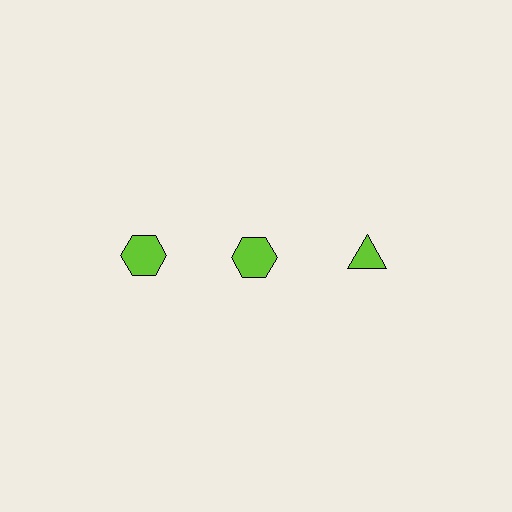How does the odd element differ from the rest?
It has a different shape: triangle instead of hexagon.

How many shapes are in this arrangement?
There are 3 shapes arranged in a grid pattern.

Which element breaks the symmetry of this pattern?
The lime triangle in the top row, center column breaks the symmetry. All other shapes are lime hexagons.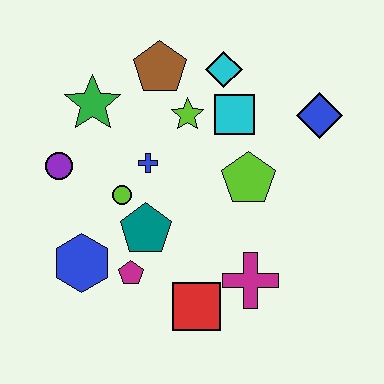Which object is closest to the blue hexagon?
The magenta pentagon is closest to the blue hexagon.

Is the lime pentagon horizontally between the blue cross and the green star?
No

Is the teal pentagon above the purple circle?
No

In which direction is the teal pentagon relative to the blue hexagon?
The teal pentagon is to the right of the blue hexagon.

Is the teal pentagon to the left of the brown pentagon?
Yes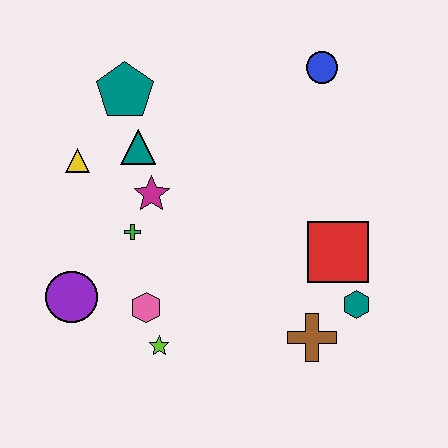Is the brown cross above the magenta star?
No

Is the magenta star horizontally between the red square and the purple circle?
Yes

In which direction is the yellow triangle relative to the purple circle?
The yellow triangle is above the purple circle.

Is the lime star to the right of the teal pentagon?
Yes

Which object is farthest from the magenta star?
The teal hexagon is farthest from the magenta star.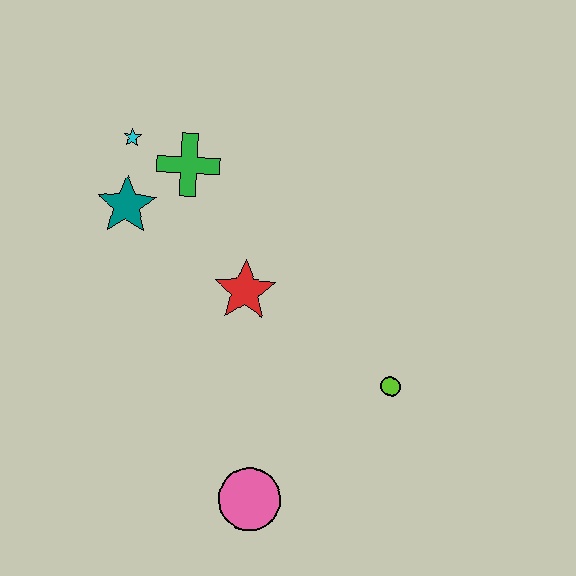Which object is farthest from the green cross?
The pink circle is farthest from the green cross.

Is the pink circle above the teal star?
No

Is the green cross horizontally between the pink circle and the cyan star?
Yes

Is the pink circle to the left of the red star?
No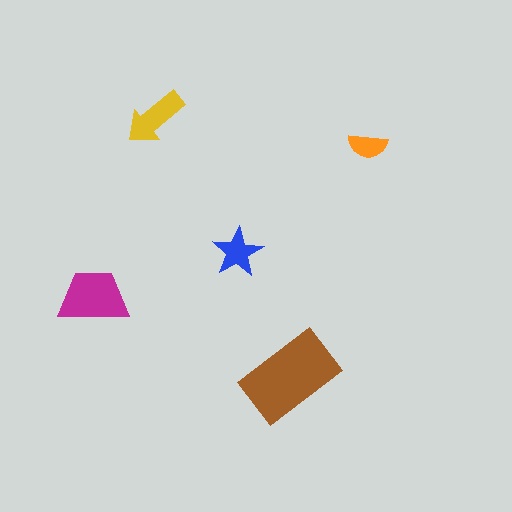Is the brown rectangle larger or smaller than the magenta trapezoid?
Larger.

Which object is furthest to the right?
The orange semicircle is rightmost.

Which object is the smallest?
The orange semicircle.